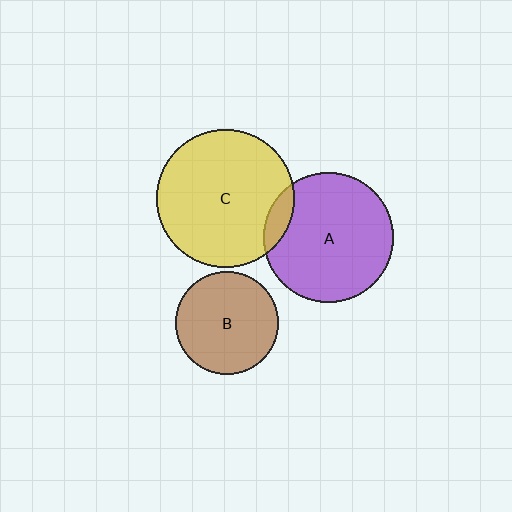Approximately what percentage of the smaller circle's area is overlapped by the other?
Approximately 10%.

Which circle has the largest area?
Circle C (yellow).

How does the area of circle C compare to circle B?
Approximately 1.8 times.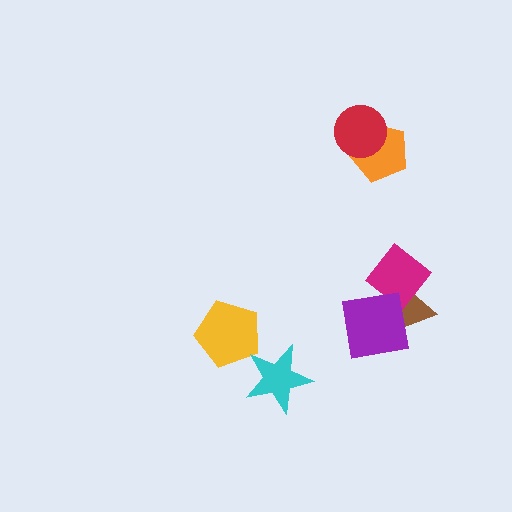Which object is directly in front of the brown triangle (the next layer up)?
The magenta diamond is directly in front of the brown triangle.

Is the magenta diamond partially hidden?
Yes, it is partially covered by another shape.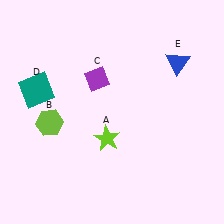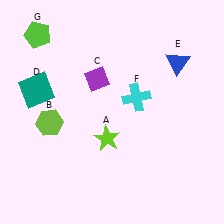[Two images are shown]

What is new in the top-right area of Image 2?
A cyan cross (F) was added in the top-right area of Image 2.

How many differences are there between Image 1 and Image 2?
There are 2 differences between the two images.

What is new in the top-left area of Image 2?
A lime pentagon (G) was added in the top-left area of Image 2.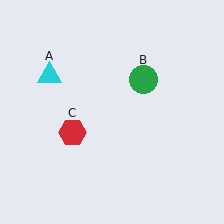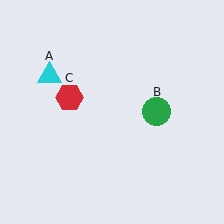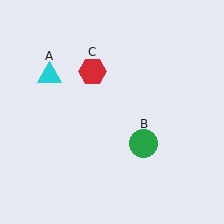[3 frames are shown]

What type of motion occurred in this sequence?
The green circle (object B), red hexagon (object C) rotated clockwise around the center of the scene.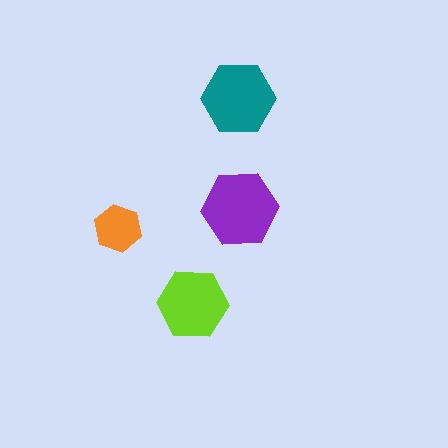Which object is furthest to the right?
The purple hexagon is rightmost.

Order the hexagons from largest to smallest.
the purple one, the teal one, the lime one, the orange one.